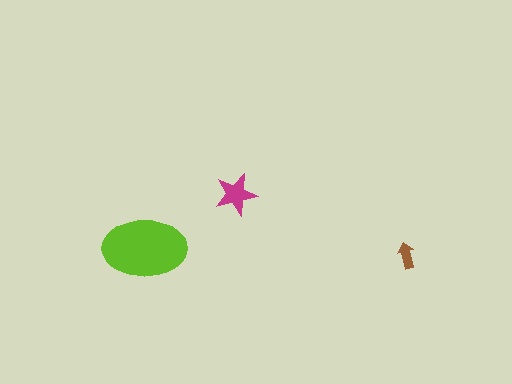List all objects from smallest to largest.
The brown arrow, the magenta star, the lime ellipse.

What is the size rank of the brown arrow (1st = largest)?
3rd.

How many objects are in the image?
There are 3 objects in the image.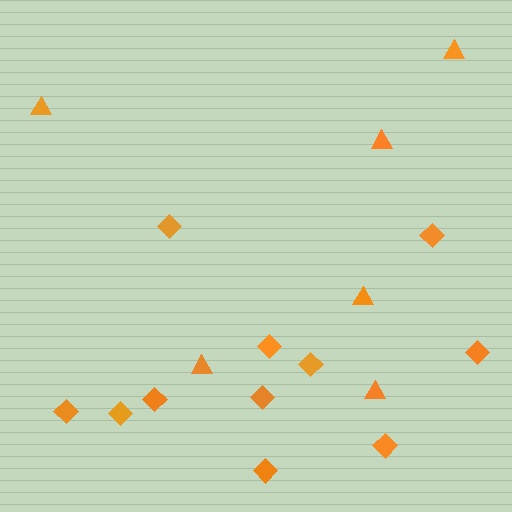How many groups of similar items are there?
There are 2 groups: one group of diamonds (11) and one group of triangles (6).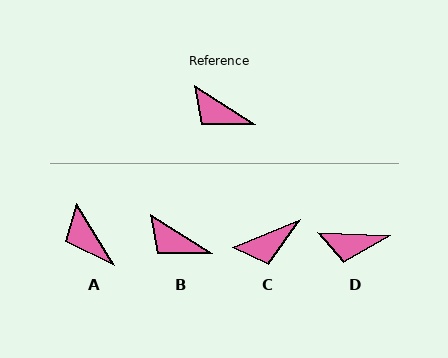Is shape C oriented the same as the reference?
No, it is off by about 55 degrees.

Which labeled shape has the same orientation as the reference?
B.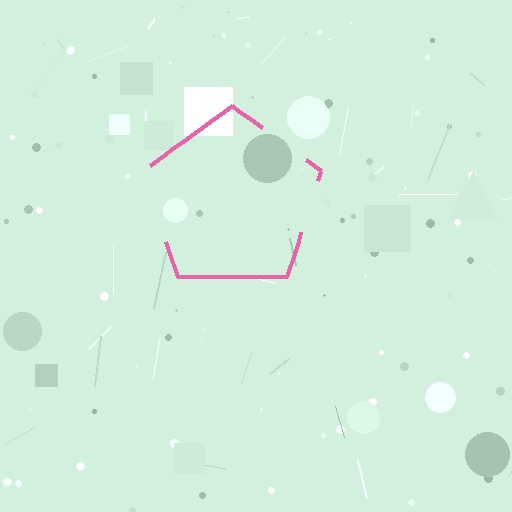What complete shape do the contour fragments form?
The contour fragments form a pentagon.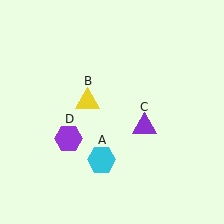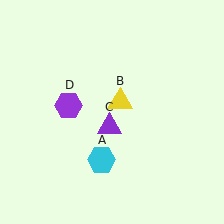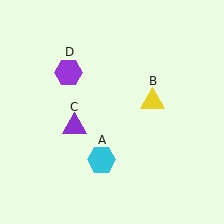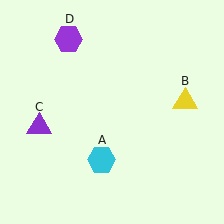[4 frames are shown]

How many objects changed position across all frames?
3 objects changed position: yellow triangle (object B), purple triangle (object C), purple hexagon (object D).